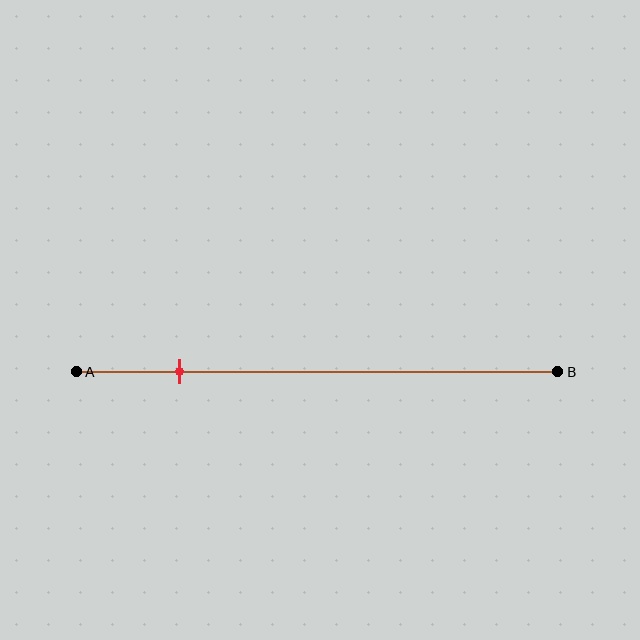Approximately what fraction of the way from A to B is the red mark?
The red mark is approximately 20% of the way from A to B.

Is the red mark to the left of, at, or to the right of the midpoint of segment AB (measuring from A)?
The red mark is to the left of the midpoint of segment AB.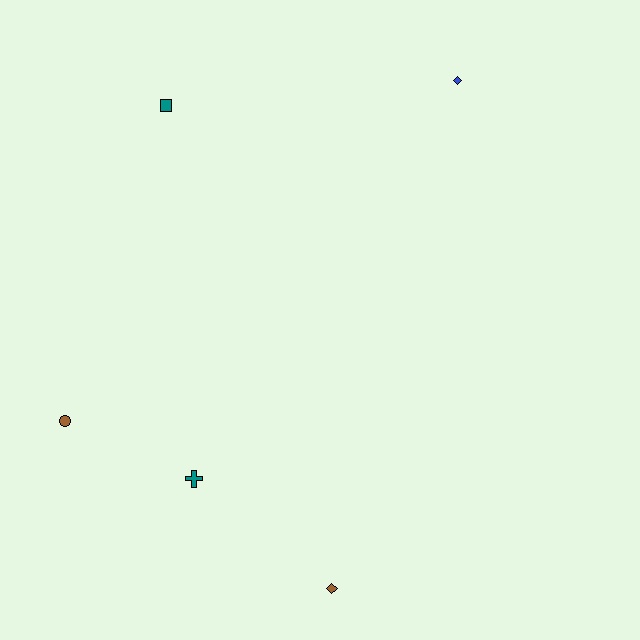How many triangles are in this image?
There are no triangles.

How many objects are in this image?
There are 5 objects.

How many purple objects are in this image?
There are no purple objects.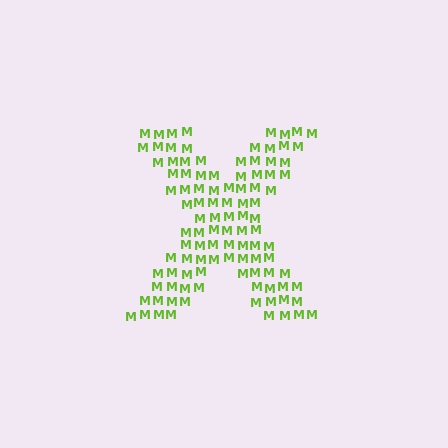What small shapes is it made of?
It is made of small letter M's.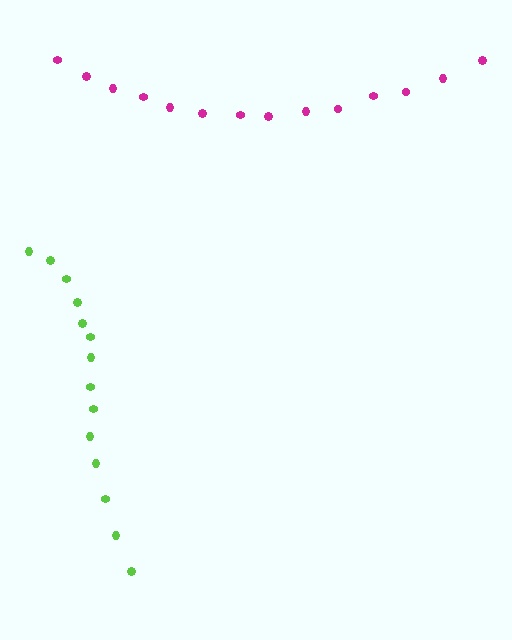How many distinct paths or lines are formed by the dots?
There are 2 distinct paths.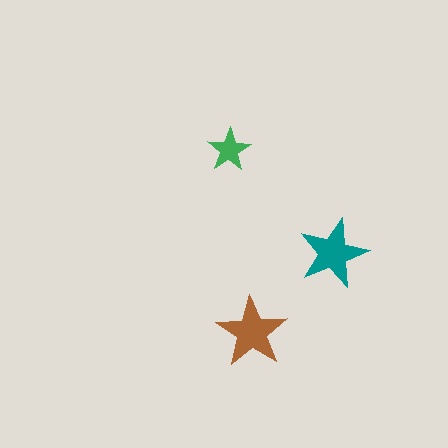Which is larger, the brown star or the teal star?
The brown one.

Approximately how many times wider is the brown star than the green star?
About 1.5 times wider.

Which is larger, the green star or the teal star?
The teal one.